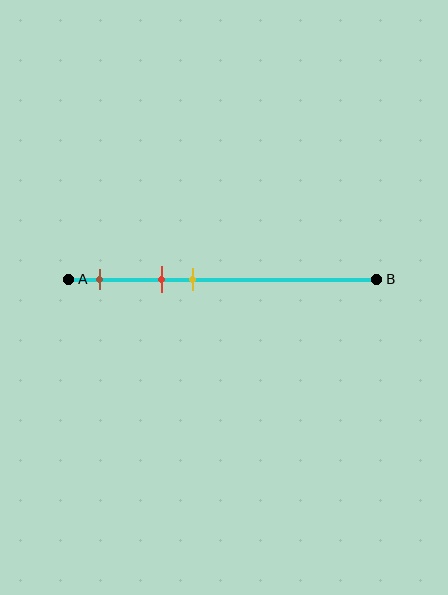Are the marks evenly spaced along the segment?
Yes, the marks are approximately evenly spaced.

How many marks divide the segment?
There are 3 marks dividing the segment.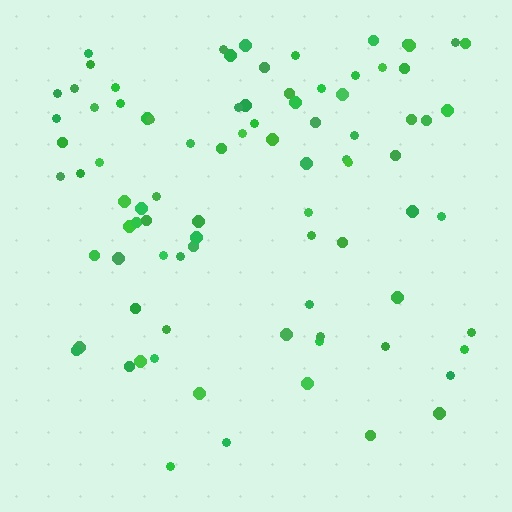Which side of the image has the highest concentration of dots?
The top.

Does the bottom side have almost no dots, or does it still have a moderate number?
Still a moderate number, just noticeably fewer than the top.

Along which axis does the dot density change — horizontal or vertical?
Vertical.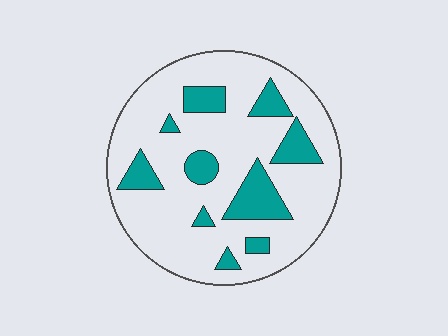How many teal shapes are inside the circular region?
10.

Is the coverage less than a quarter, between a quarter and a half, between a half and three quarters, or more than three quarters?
Less than a quarter.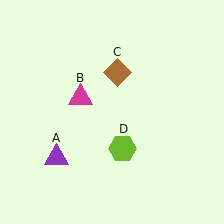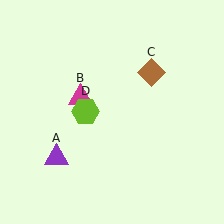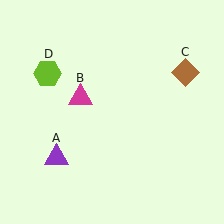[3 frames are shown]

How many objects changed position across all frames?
2 objects changed position: brown diamond (object C), lime hexagon (object D).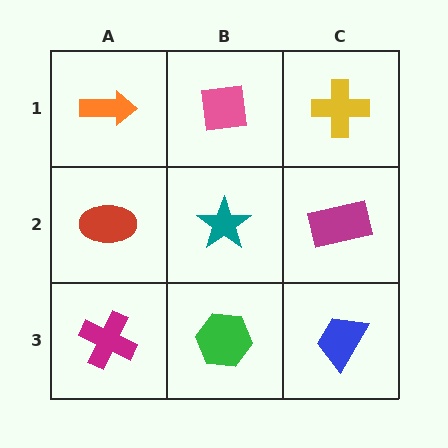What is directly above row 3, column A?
A red ellipse.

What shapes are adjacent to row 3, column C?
A magenta rectangle (row 2, column C), a green hexagon (row 3, column B).